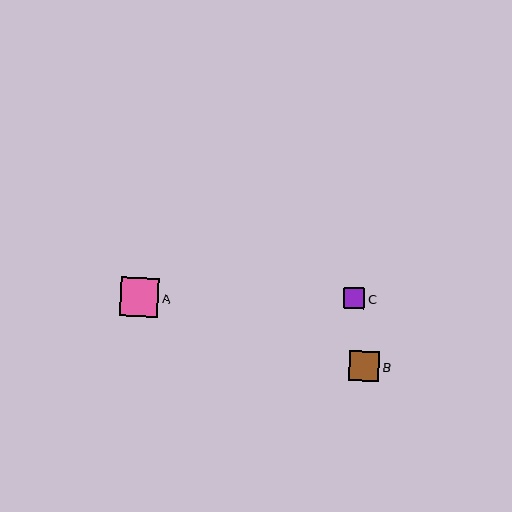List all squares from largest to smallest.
From largest to smallest: A, B, C.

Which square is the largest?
Square A is the largest with a size of approximately 38 pixels.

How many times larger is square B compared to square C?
Square B is approximately 1.4 times the size of square C.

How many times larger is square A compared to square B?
Square A is approximately 1.2 times the size of square B.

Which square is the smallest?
Square C is the smallest with a size of approximately 21 pixels.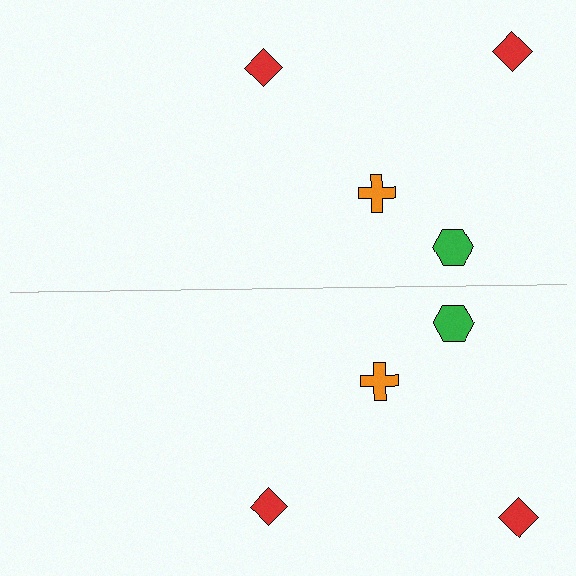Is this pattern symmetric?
Yes, this pattern has bilateral (reflection) symmetry.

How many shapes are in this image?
There are 8 shapes in this image.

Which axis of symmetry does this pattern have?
The pattern has a horizontal axis of symmetry running through the center of the image.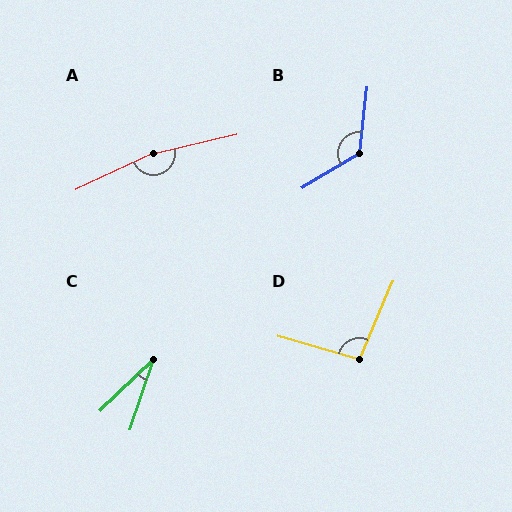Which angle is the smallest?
C, at approximately 28 degrees.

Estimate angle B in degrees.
Approximately 127 degrees.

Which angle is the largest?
A, at approximately 168 degrees.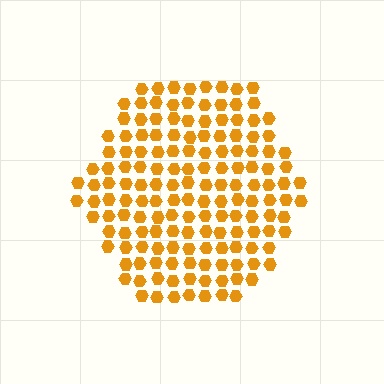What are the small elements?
The small elements are hexagons.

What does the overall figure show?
The overall figure shows a hexagon.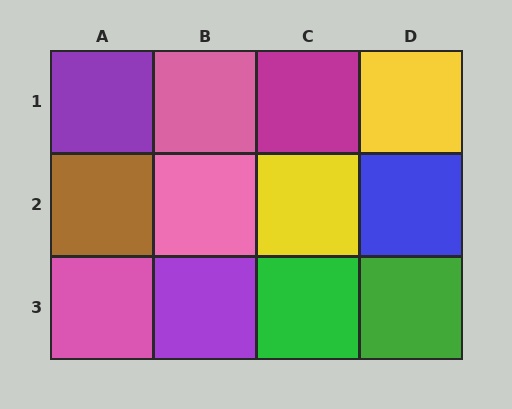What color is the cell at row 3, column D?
Green.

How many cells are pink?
3 cells are pink.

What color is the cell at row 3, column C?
Green.